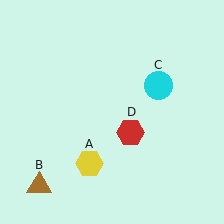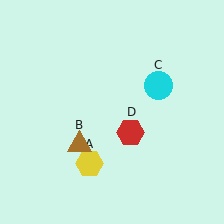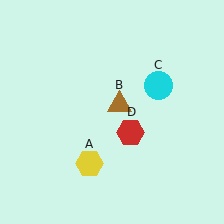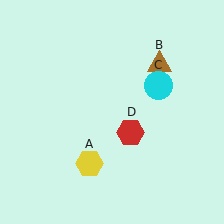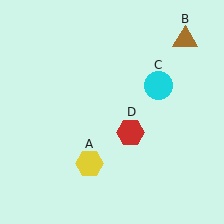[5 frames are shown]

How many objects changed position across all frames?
1 object changed position: brown triangle (object B).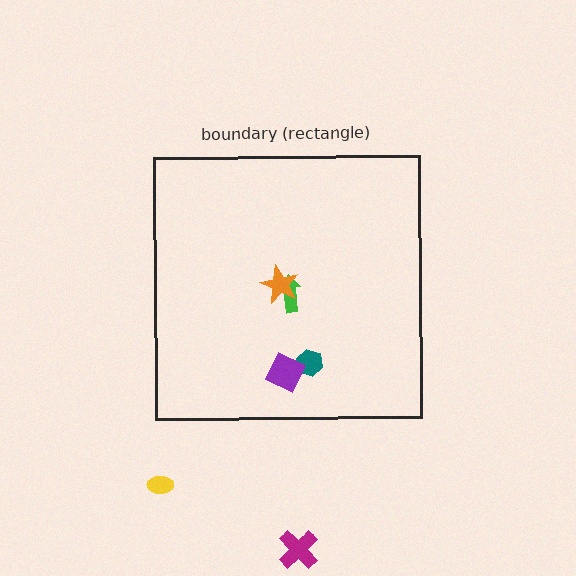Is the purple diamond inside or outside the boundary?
Inside.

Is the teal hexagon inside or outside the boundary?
Inside.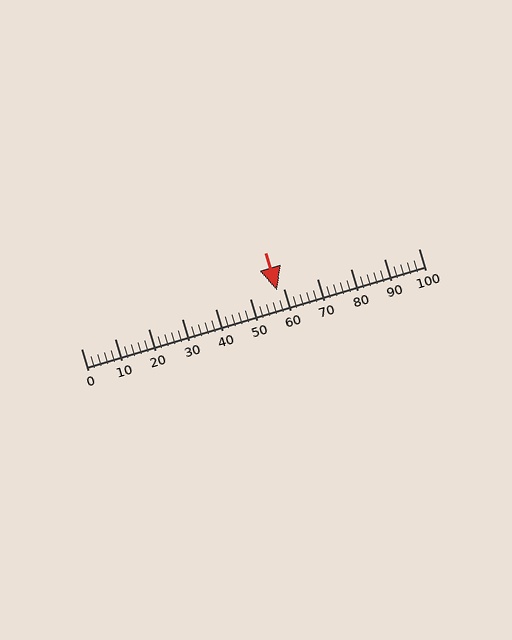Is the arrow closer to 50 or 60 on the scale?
The arrow is closer to 60.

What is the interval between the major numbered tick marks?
The major tick marks are spaced 10 units apart.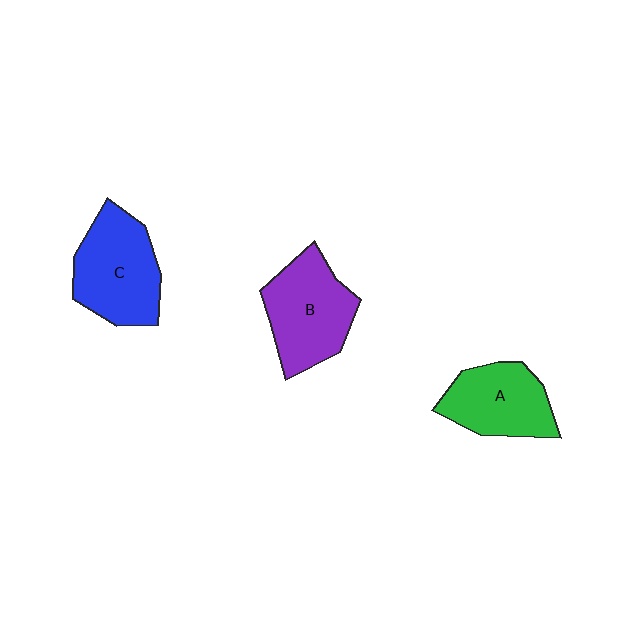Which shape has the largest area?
Shape C (blue).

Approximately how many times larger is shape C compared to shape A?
Approximately 1.2 times.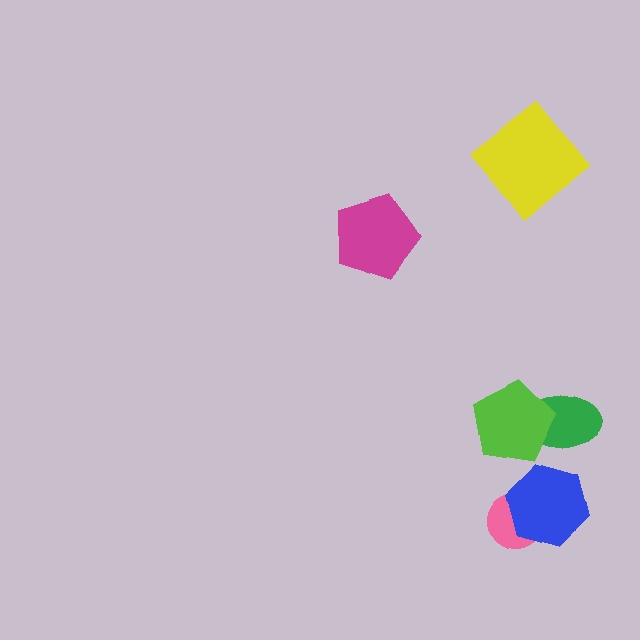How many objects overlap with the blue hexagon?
1 object overlaps with the blue hexagon.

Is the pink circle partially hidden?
Yes, it is partially covered by another shape.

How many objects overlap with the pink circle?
1 object overlaps with the pink circle.